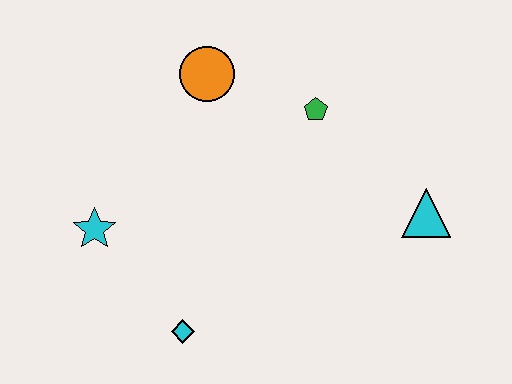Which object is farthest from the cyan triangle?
The cyan star is farthest from the cyan triangle.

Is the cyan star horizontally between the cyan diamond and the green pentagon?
No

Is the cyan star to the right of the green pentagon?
No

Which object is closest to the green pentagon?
The orange circle is closest to the green pentagon.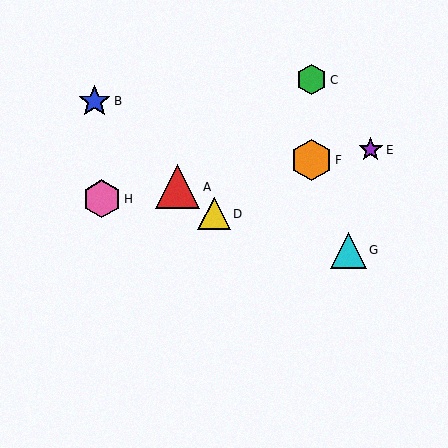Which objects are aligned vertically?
Objects C, F are aligned vertically.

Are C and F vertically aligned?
Yes, both are at x≈311.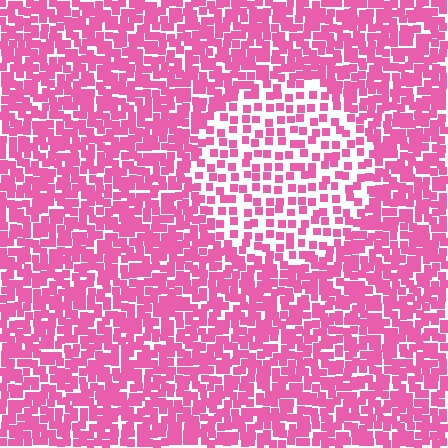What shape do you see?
I see a circle.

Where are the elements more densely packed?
The elements are more densely packed outside the circle boundary.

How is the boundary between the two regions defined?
The boundary is defined by a change in element density (approximately 2.1x ratio). All elements are the same color, size, and shape.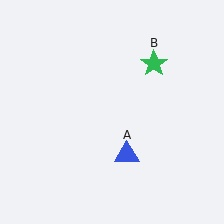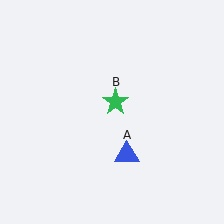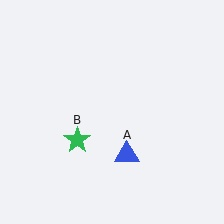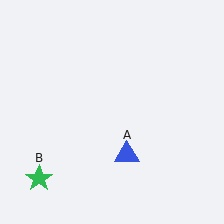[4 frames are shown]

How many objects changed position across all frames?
1 object changed position: green star (object B).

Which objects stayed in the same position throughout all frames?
Blue triangle (object A) remained stationary.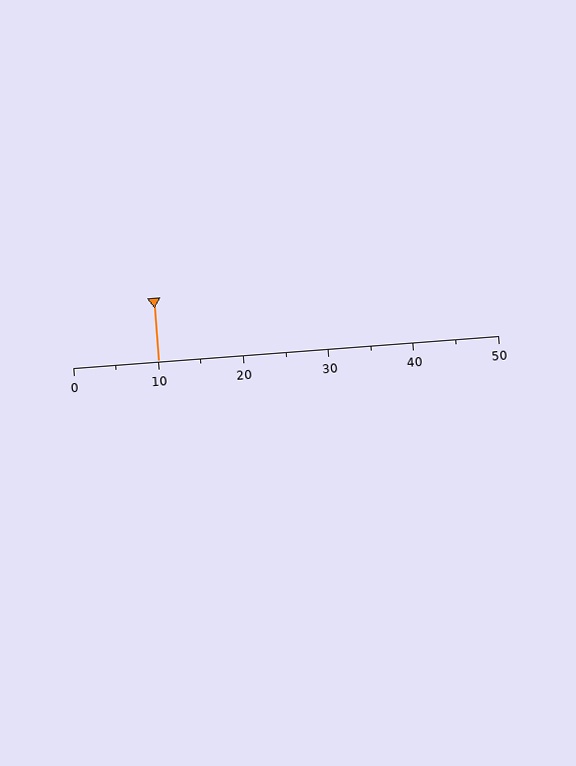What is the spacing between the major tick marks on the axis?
The major ticks are spaced 10 apart.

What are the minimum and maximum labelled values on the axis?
The axis runs from 0 to 50.